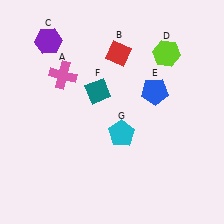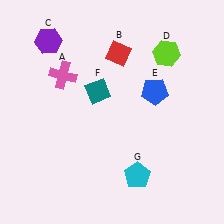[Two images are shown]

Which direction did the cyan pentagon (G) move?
The cyan pentagon (G) moved down.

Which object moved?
The cyan pentagon (G) moved down.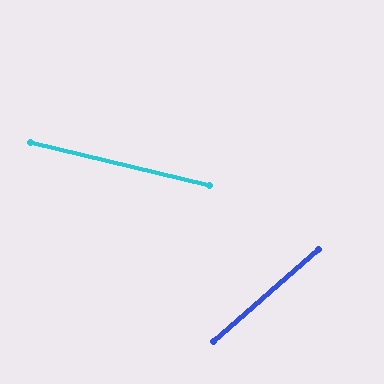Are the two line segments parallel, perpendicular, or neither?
Neither parallel nor perpendicular — they differ by about 54°.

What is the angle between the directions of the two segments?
Approximately 54 degrees.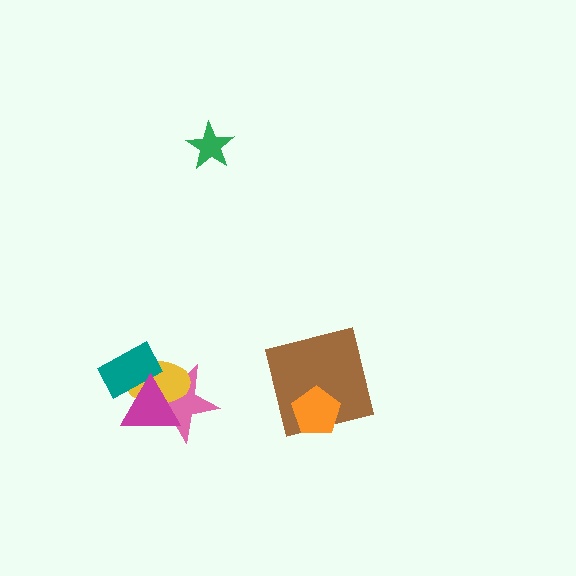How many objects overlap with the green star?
0 objects overlap with the green star.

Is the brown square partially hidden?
Yes, it is partially covered by another shape.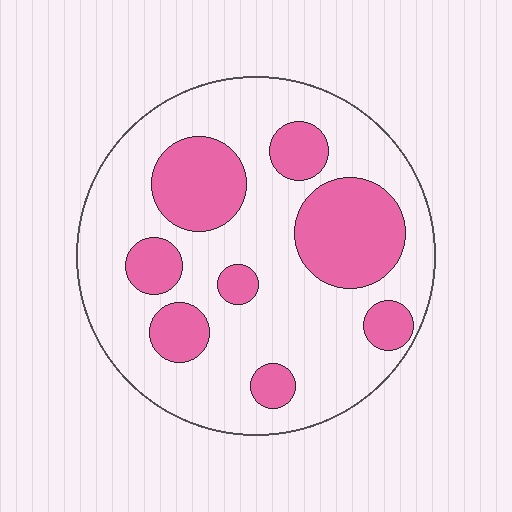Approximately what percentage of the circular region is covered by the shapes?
Approximately 30%.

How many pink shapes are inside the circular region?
8.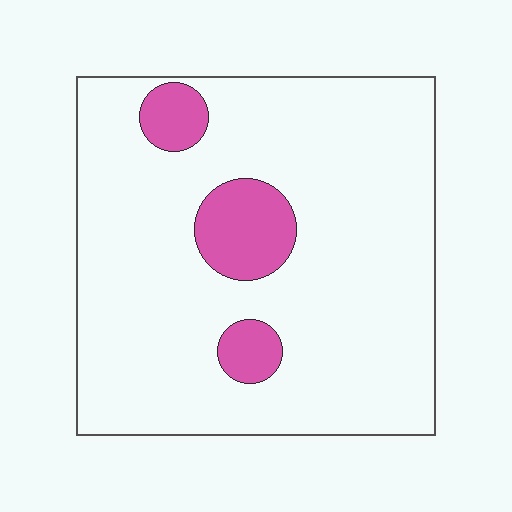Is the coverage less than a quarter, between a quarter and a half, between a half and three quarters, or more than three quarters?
Less than a quarter.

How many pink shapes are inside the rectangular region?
3.